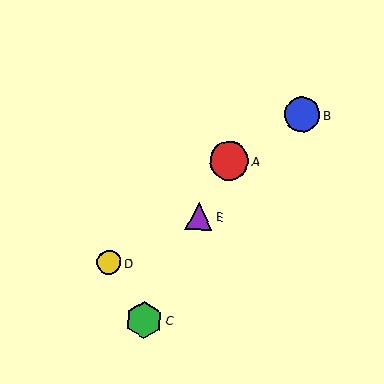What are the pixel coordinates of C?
Object C is at (144, 320).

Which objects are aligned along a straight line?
Objects A, C, E are aligned along a straight line.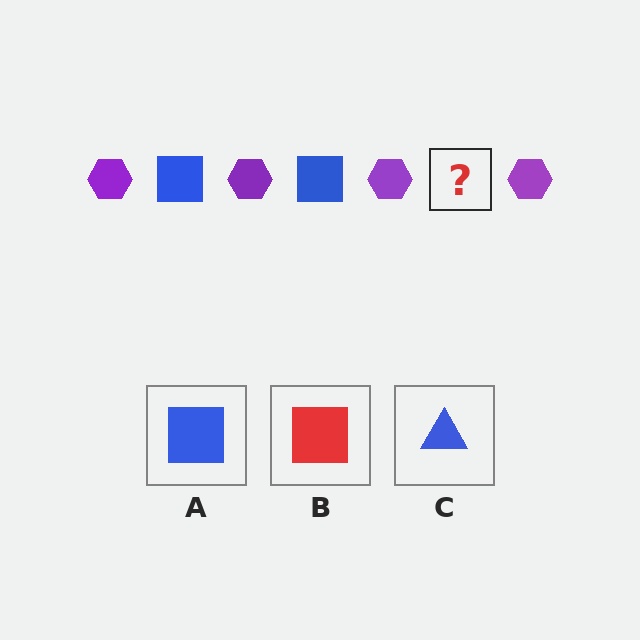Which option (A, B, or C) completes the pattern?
A.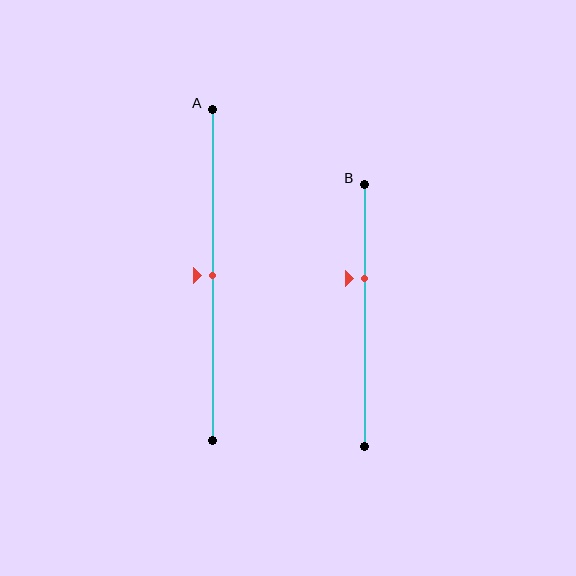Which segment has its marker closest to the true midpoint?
Segment A has its marker closest to the true midpoint.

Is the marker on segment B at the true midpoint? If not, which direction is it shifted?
No, the marker on segment B is shifted upward by about 14% of the segment length.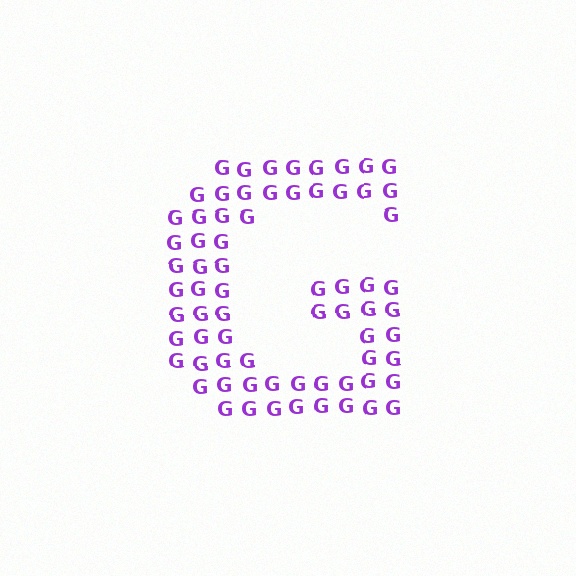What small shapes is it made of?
It is made of small letter G's.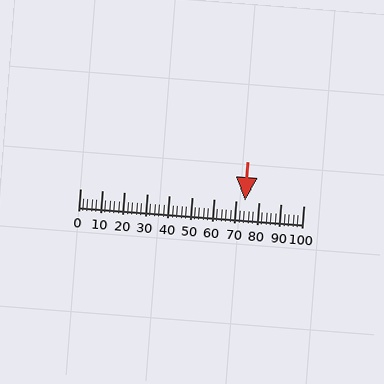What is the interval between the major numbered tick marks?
The major tick marks are spaced 10 units apart.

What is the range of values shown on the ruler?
The ruler shows values from 0 to 100.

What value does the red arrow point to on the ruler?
The red arrow points to approximately 74.